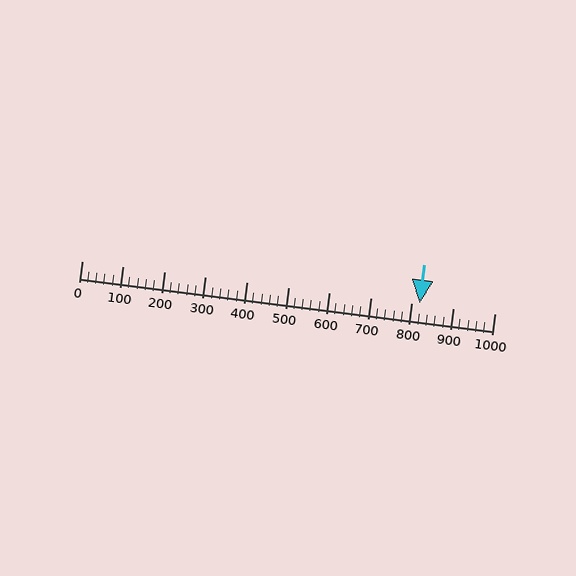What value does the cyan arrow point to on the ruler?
The cyan arrow points to approximately 819.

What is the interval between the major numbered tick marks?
The major tick marks are spaced 100 units apart.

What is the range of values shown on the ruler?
The ruler shows values from 0 to 1000.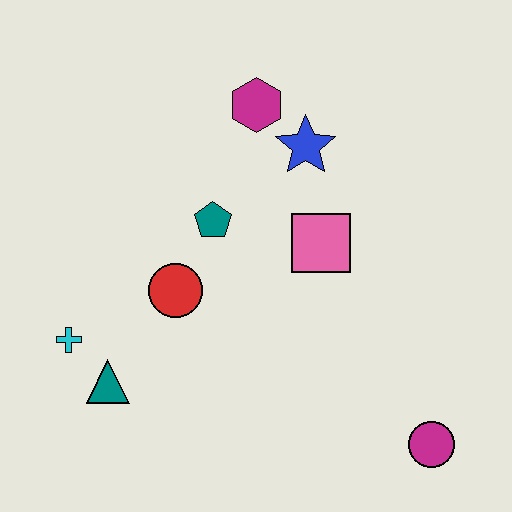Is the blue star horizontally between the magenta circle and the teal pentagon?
Yes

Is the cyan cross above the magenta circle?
Yes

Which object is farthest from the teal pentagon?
The magenta circle is farthest from the teal pentagon.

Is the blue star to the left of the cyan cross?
No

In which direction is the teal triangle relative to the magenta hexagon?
The teal triangle is below the magenta hexagon.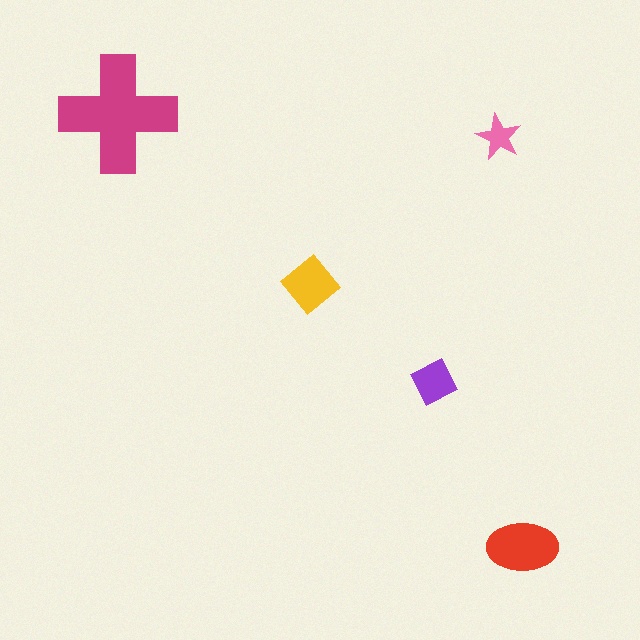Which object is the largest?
The magenta cross.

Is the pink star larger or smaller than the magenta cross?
Smaller.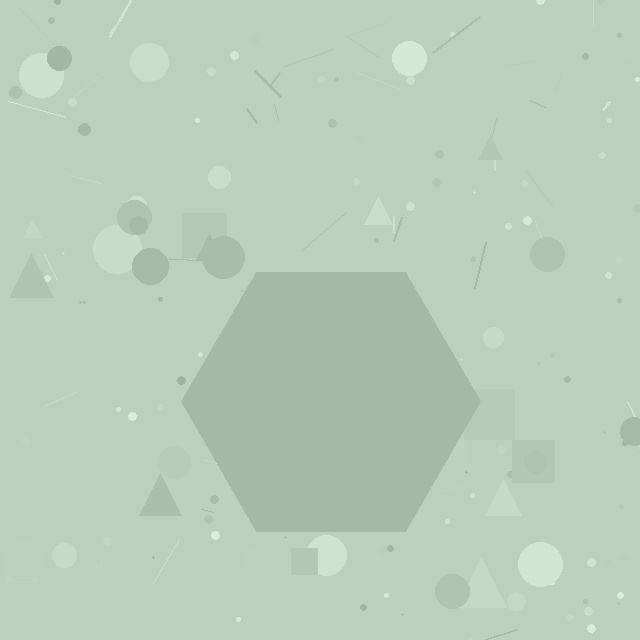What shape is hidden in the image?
A hexagon is hidden in the image.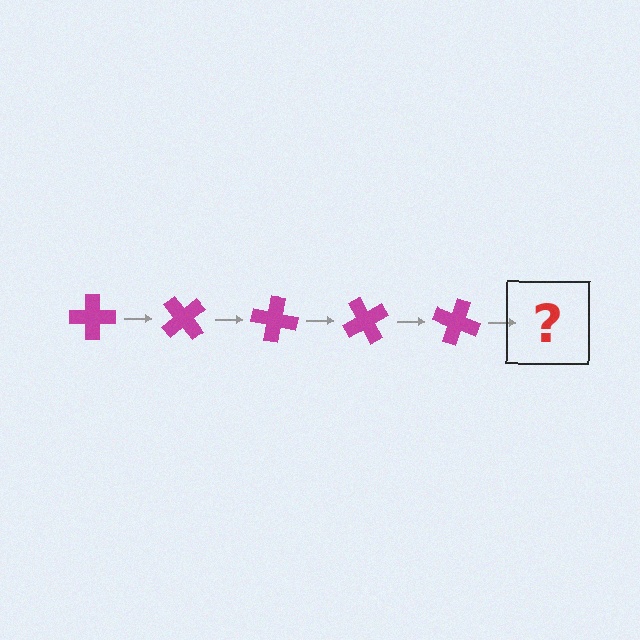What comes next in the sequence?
The next element should be a magenta cross rotated 250 degrees.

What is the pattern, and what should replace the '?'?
The pattern is that the cross rotates 50 degrees each step. The '?' should be a magenta cross rotated 250 degrees.